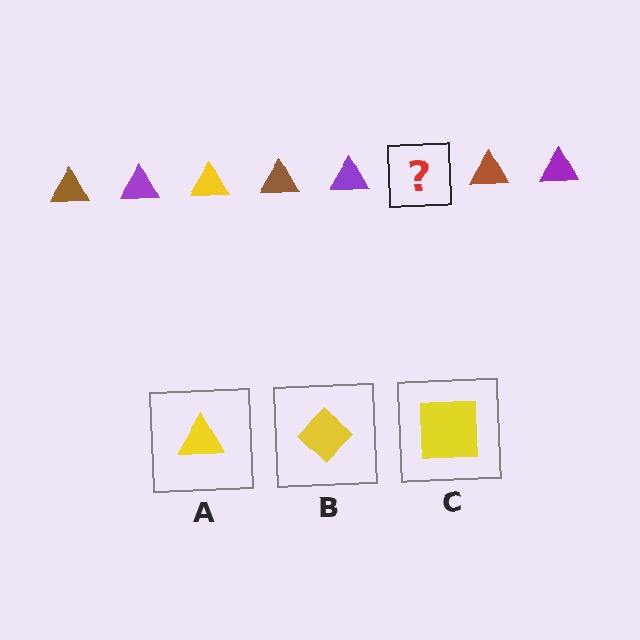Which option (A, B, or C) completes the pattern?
A.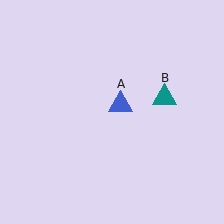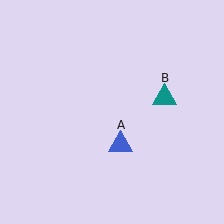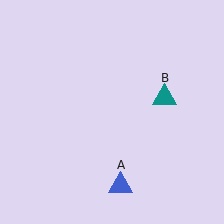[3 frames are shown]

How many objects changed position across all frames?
1 object changed position: blue triangle (object A).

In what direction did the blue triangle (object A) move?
The blue triangle (object A) moved down.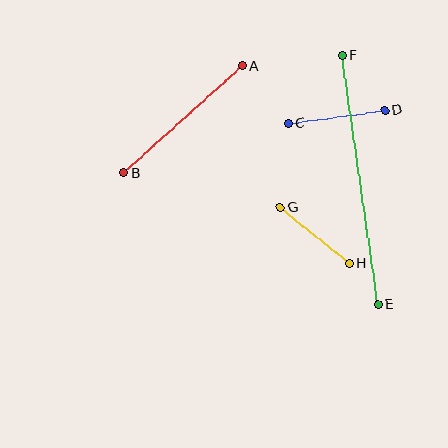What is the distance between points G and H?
The distance is approximately 89 pixels.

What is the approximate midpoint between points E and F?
The midpoint is at approximately (360, 180) pixels.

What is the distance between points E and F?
The distance is approximately 252 pixels.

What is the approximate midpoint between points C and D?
The midpoint is at approximately (336, 117) pixels.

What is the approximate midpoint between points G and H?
The midpoint is at approximately (315, 236) pixels.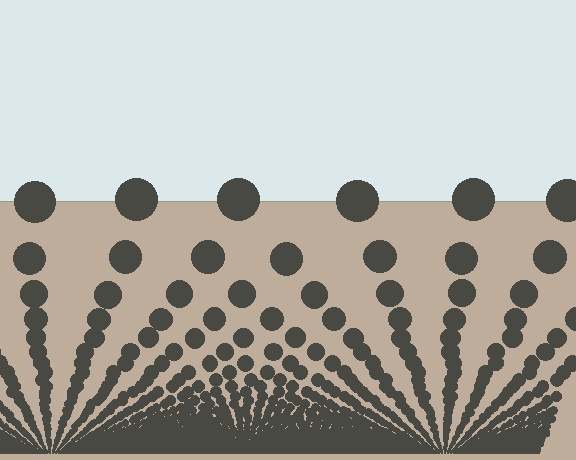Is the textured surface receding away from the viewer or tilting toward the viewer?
The surface appears to tilt toward the viewer. Texture elements get larger and sparser toward the top.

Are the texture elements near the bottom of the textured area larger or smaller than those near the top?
Smaller. The gradient is inverted — elements near the bottom are smaller and denser.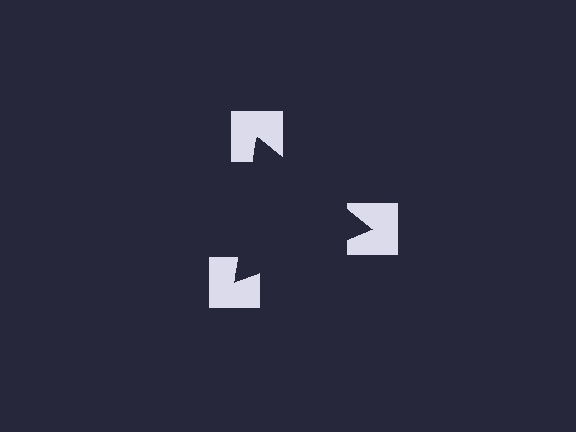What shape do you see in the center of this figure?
An illusory triangle — its edges are inferred from the aligned wedge cuts in the notched squares, not physically drawn.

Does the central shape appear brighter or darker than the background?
It typically appears slightly darker than the background, even though no actual brightness change is drawn.